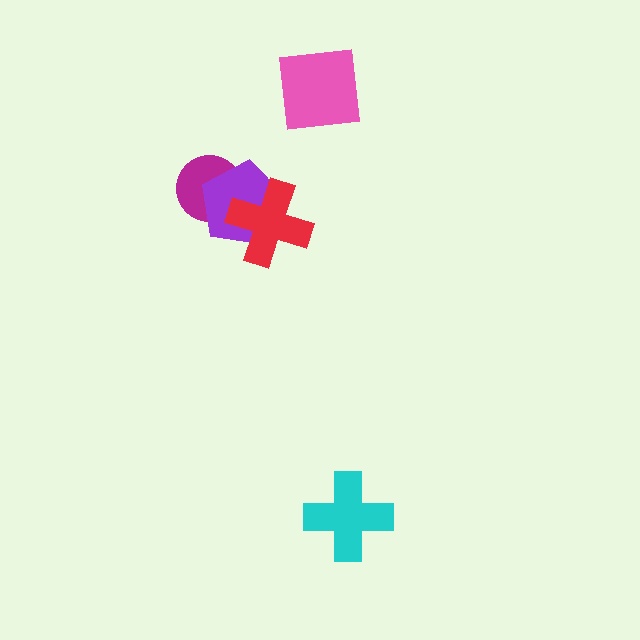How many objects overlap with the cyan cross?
0 objects overlap with the cyan cross.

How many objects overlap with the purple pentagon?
2 objects overlap with the purple pentagon.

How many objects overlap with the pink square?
0 objects overlap with the pink square.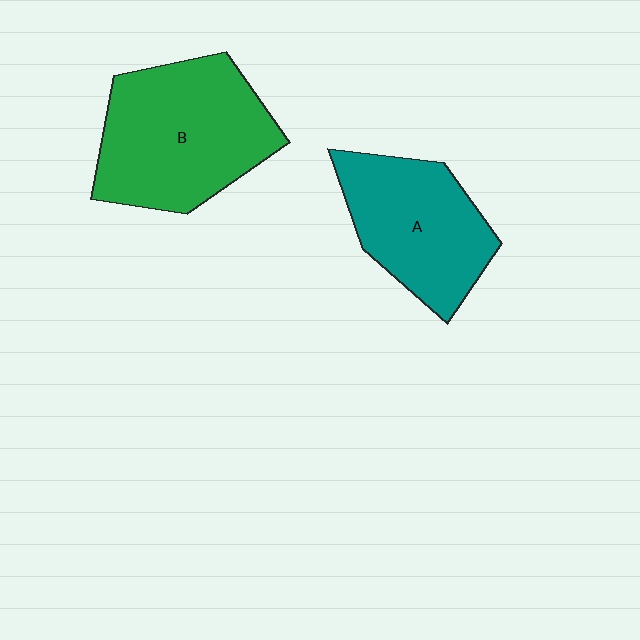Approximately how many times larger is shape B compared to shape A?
Approximately 1.3 times.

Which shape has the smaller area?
Shape A (teal).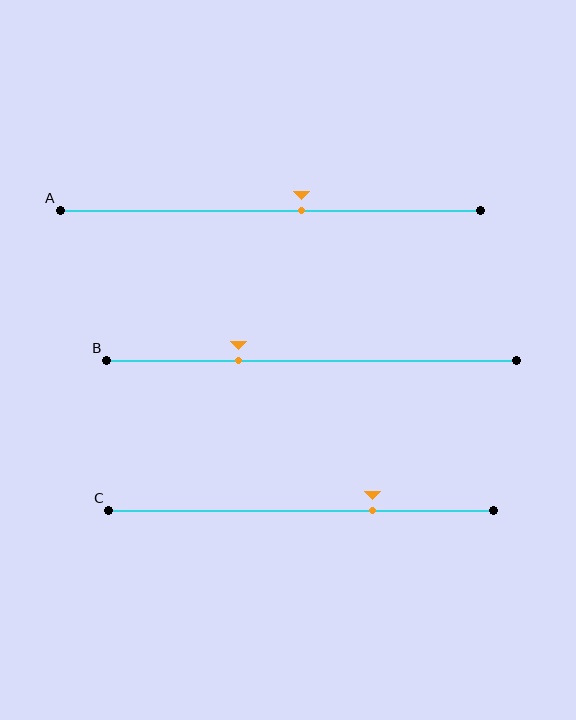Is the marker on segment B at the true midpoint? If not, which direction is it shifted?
No, the marker on segment B is shifted to the left by about 18% of the segment length.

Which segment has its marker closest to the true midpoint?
Segment A has its marker closest to the true midpoint.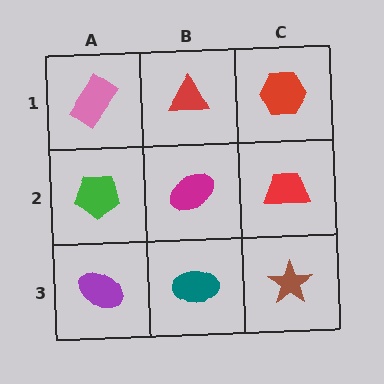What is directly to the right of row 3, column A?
A teal ellipse.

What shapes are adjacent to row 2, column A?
A pink rectangle (row 1, column A), a purple ellipse (row 3, column A), a magenta ellipse (row 2, column B).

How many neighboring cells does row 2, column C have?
3.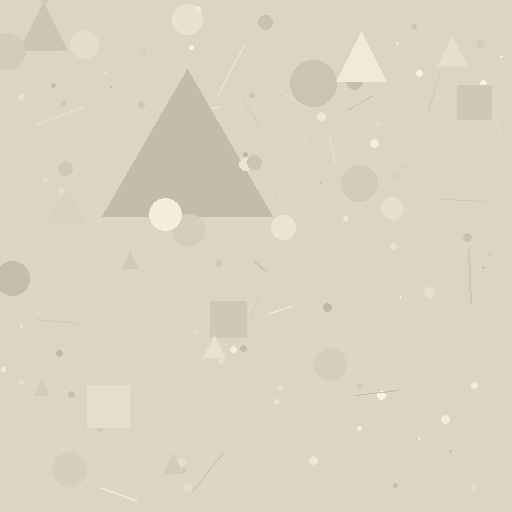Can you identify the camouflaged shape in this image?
The camouflaged shape is a triangle.